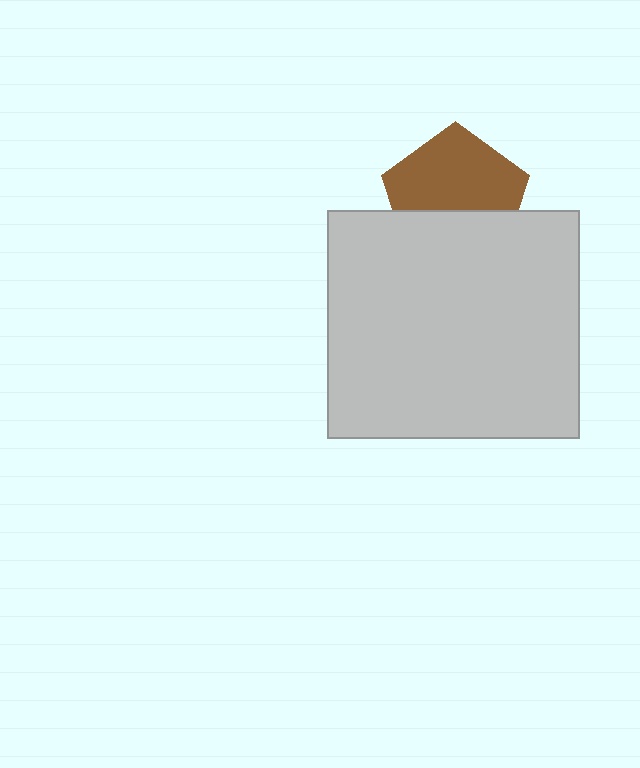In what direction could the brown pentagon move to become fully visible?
The brown pentagon could move up. That would shift it out from behind the light gray rectangle entirely.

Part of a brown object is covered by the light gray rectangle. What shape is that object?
It is a pentagon.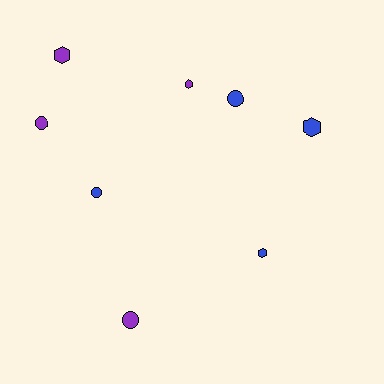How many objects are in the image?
There are 8 objects.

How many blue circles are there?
There are 2 blue circles.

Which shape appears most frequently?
Circle, with 4 objects.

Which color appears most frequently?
Purple, with 4 objects.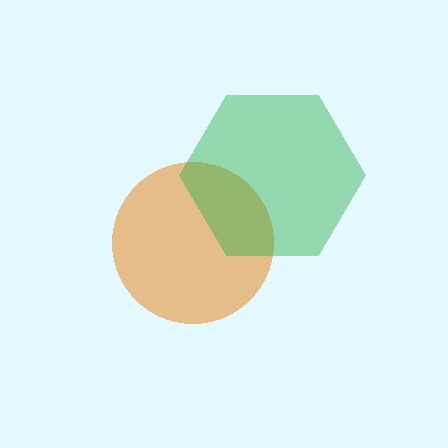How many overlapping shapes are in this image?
There are 2 overlapping shapes in the image.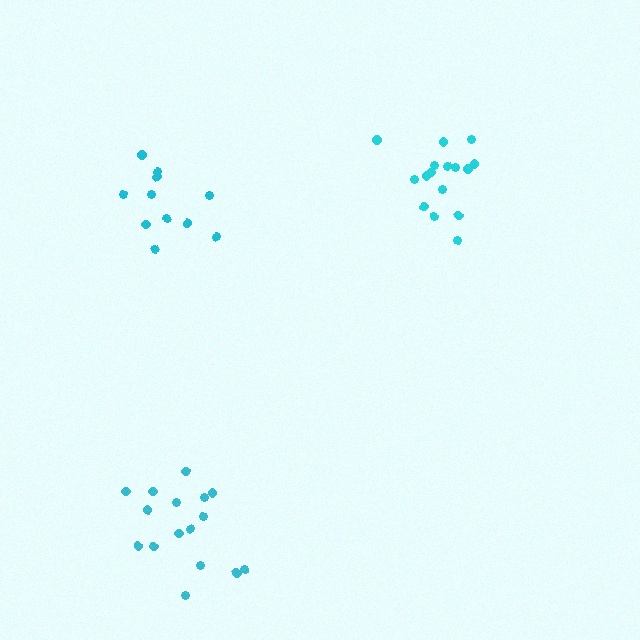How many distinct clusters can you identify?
There are 3 distinct clusters.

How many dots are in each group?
Group 1: 16 dots, Group 2: 11 dots, Group 3: 16 dots (43 total).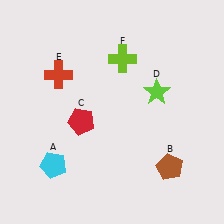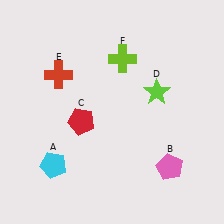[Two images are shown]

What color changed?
The pentagon (B) changed from brown in Image 1 to pink in Image 2.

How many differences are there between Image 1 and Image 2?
There is 1 difference between the two images.